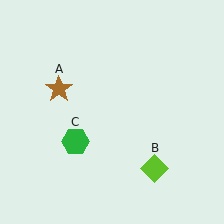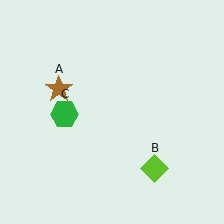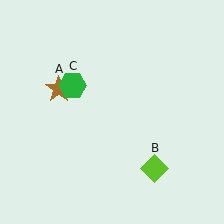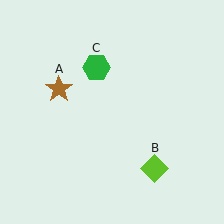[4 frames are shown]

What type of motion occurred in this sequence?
The green hexagon (object C) rotated clockwise around the center of the scene.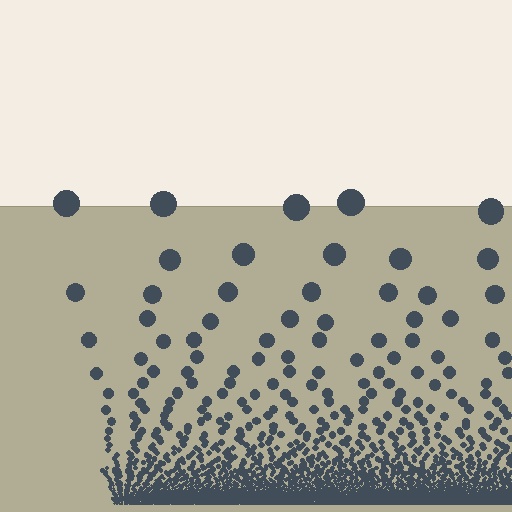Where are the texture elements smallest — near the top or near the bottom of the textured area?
Near the bottom.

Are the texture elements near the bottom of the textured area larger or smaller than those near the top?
Smaller. The gradient is inverted — elements near the bottom are smaller and denser.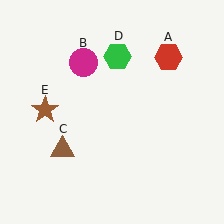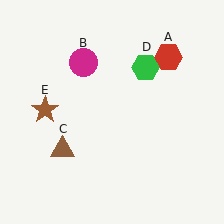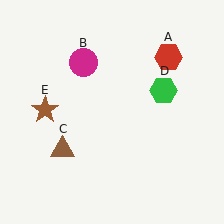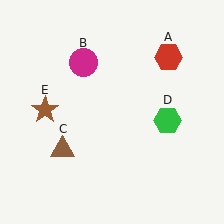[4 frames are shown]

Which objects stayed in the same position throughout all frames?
Red hexagon (object A) and magenta circle (object B) and brown triangle (object C) and brown star (object E) remained stationary.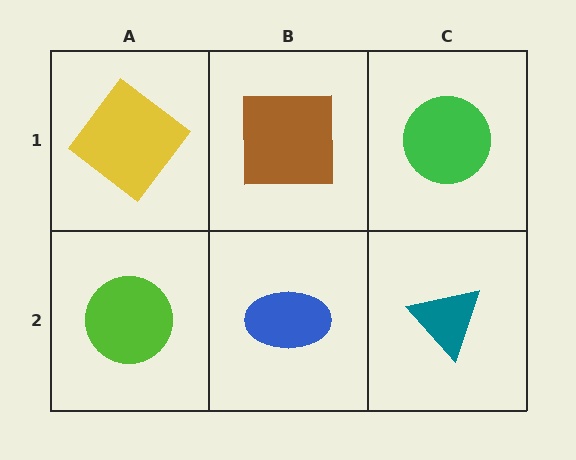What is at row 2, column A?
A lime circle.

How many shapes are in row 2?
3 shapes.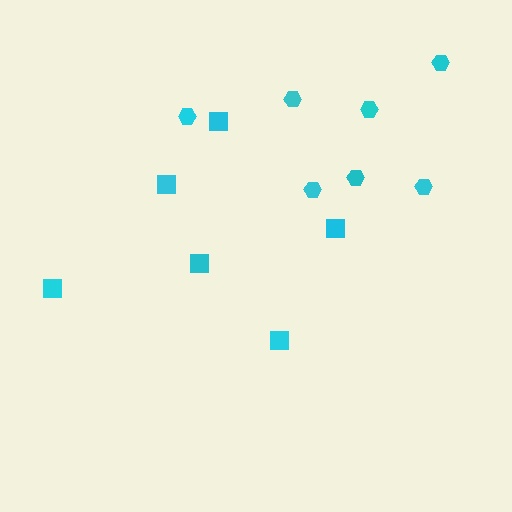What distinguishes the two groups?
There are 2 groups: one group of hexagons (7) and one group of squares (6).